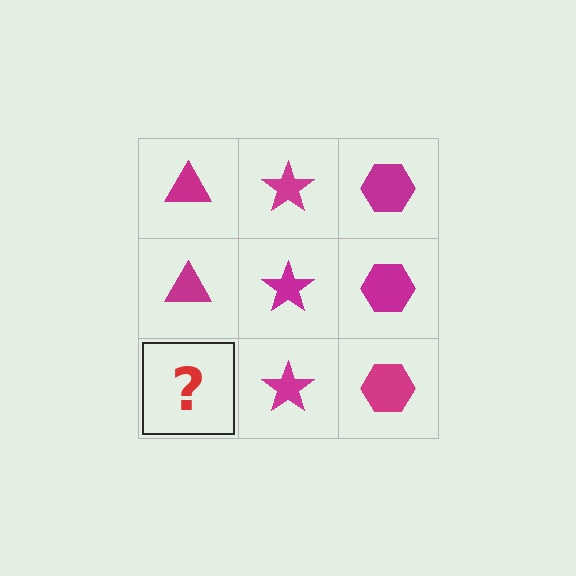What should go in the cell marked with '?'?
The missing cell should contain a magenta triangle.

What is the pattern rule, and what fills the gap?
The rule is that each column has a consistent shape. The gap should be filled with a magenta triangle.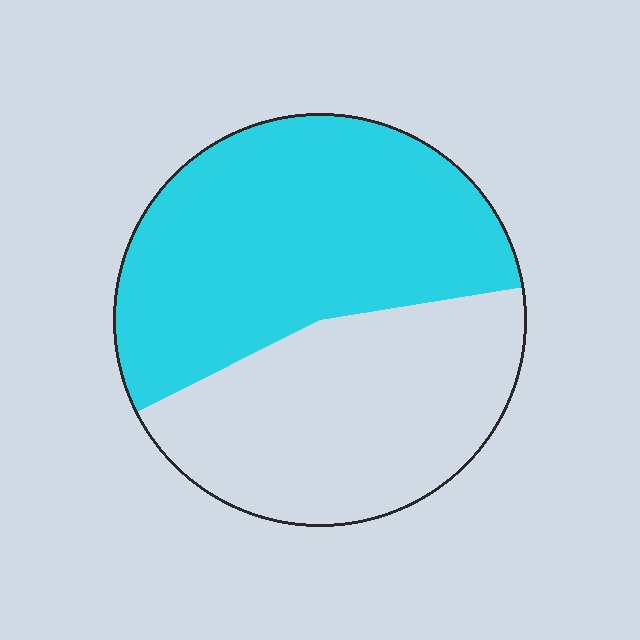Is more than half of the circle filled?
Yes.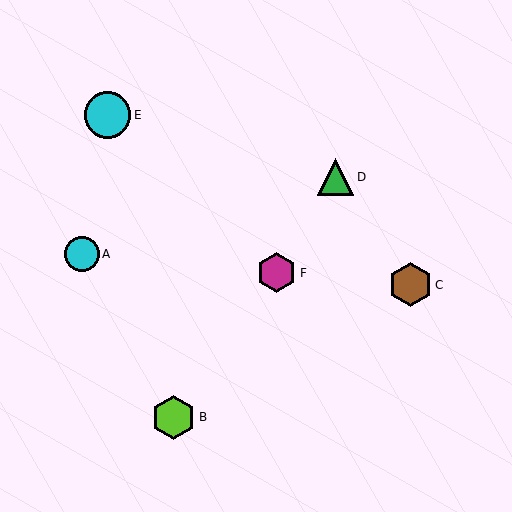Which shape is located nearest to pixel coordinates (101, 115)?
The cyan circle (labeled E) at (107, 115) is nearest to that location.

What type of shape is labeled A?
Shape A is a cyan circle.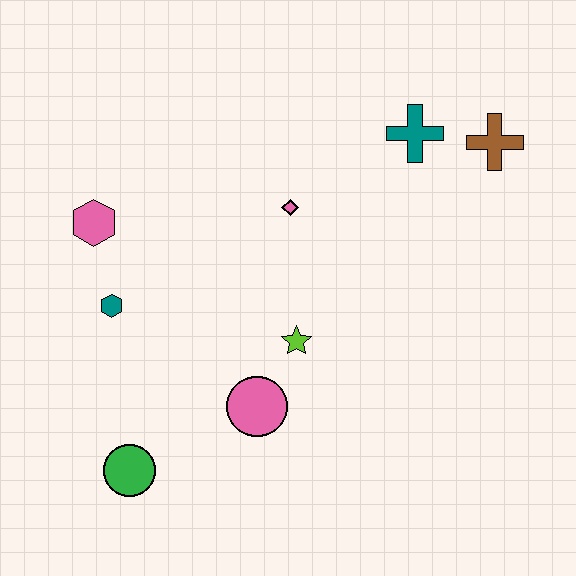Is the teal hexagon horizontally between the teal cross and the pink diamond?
No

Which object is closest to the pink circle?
The lime star is closest to the pink circle.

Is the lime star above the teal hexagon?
No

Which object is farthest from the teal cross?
The green circle is farthest from the teal cross.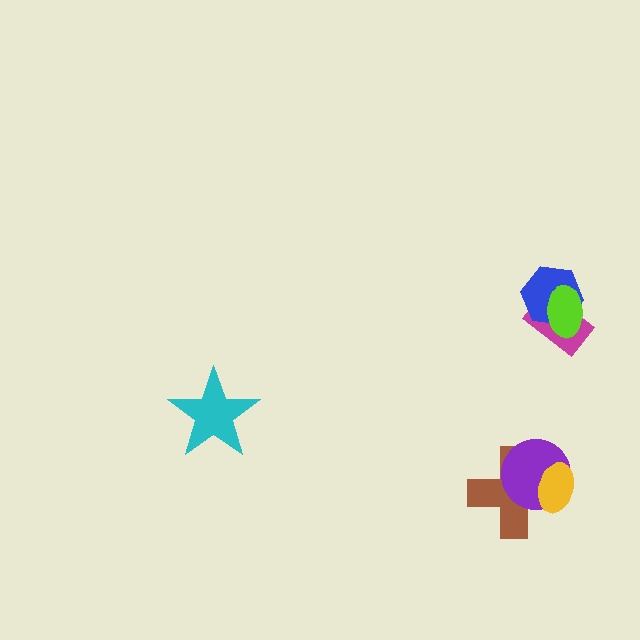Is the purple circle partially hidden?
Yes, it is partially covered by another shape.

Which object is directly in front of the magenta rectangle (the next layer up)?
The blue hexagon is directly in front of the magenta rectangle.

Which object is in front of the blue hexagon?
The lime ellipse is in front of the blue hexagon.